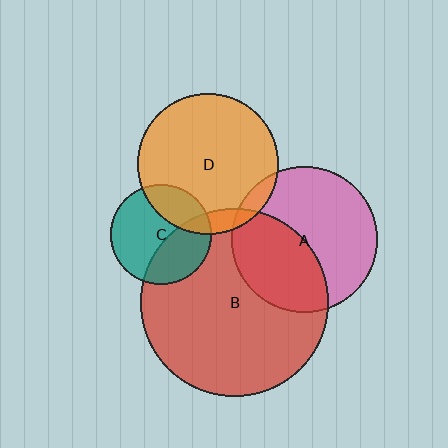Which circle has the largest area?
Circle B (red).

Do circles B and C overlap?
Yes.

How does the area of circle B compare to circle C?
Approximately 3.5 times.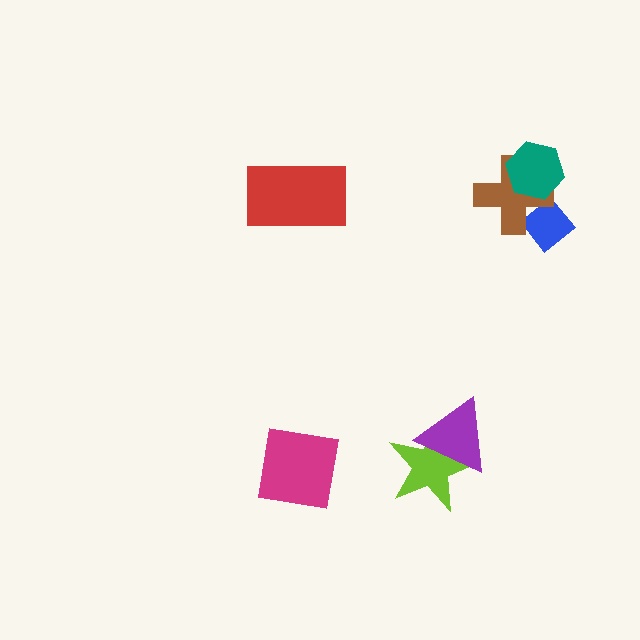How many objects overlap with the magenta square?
0 objects overlap with the magenta square.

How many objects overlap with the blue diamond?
1 object overlaps with the blue diamond.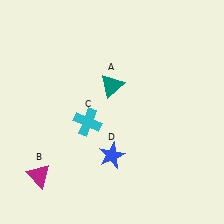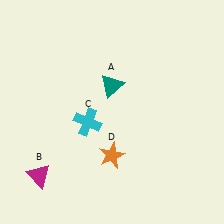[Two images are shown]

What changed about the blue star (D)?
In Image 1, D is blue. In Image 2, it changed to orange.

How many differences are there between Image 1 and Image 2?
There is 1 difference between the two images.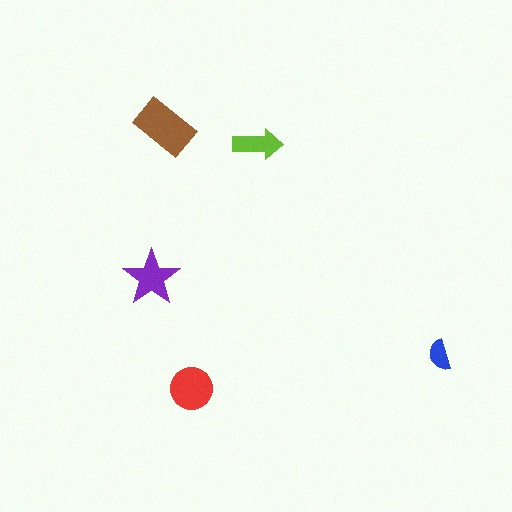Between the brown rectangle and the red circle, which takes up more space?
The brown rectangle.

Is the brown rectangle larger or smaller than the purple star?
Larger.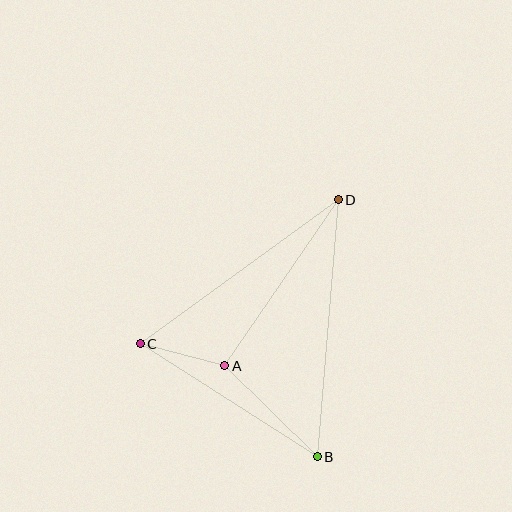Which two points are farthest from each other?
Points B and D are farthest from each other.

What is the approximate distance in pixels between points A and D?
The distance between A and D is approximately 201 pixels.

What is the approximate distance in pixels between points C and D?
The distance between C and D is approximately 245 pixels.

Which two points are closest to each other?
Points A and C are closest to each other.